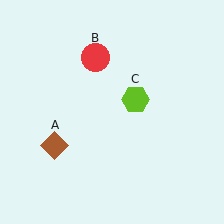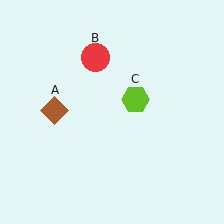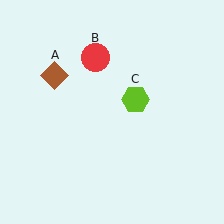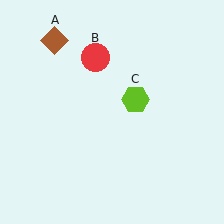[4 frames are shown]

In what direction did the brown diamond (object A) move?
The brown diamond (object A) moved up.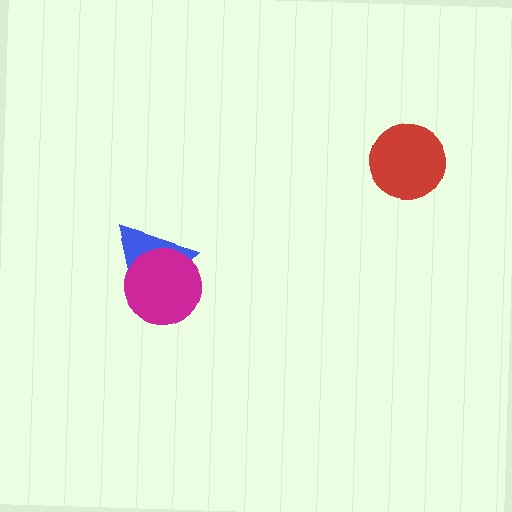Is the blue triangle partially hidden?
Yes, it is partially covered by another shape.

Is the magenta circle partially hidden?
No, no other shape covers it.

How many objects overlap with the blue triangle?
1 object overlaps with the blue triangle.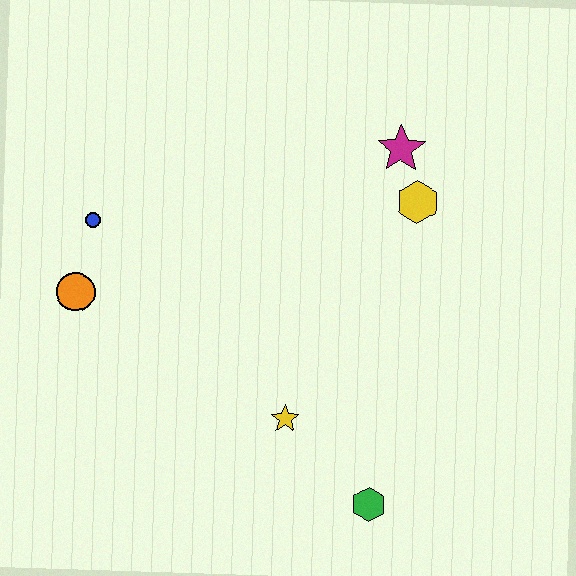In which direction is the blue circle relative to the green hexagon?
The blue circle is to the left of the green hexagon.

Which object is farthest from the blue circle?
The green hexagon is farthest from the blue circle.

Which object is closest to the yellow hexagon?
The magenta star is closest to the yellow hexagon.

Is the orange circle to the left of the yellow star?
Yes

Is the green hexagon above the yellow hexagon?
No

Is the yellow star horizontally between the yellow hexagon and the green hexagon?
No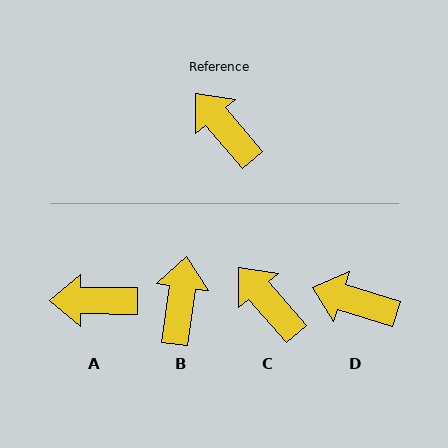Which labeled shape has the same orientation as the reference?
C.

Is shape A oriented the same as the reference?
No, it is off by about 49 degrees.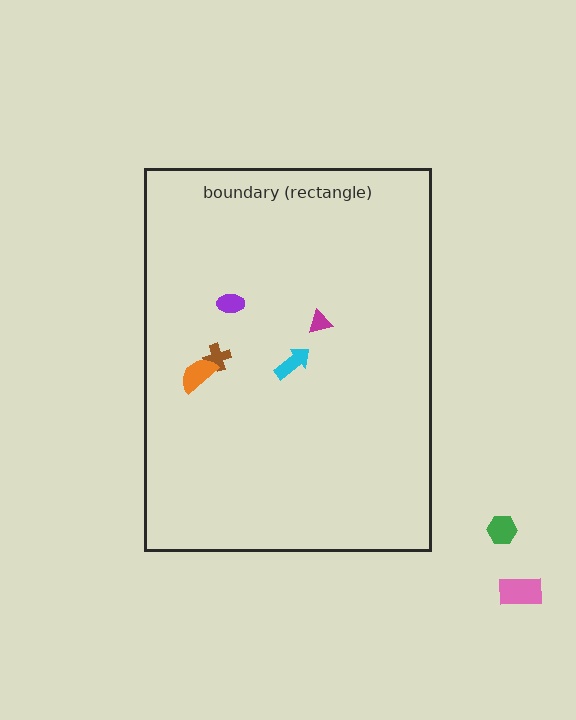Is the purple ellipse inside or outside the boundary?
Inside.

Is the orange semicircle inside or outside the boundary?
Inside.